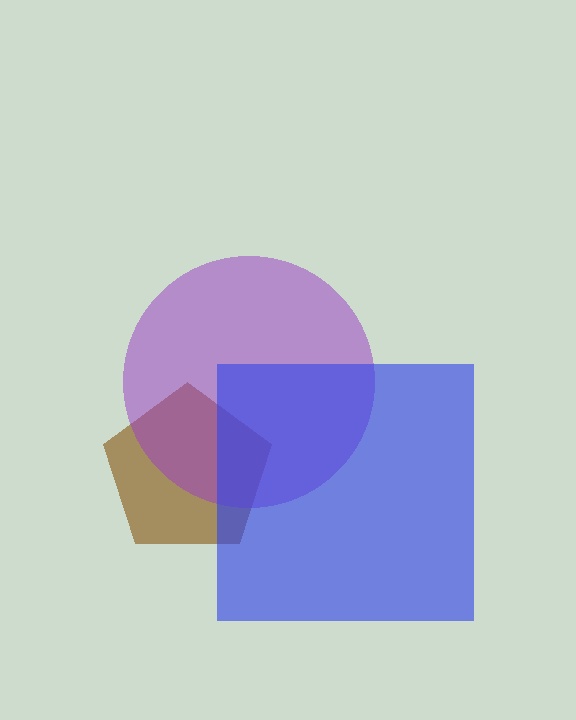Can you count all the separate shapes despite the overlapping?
Yes, there are 3 separate shapes.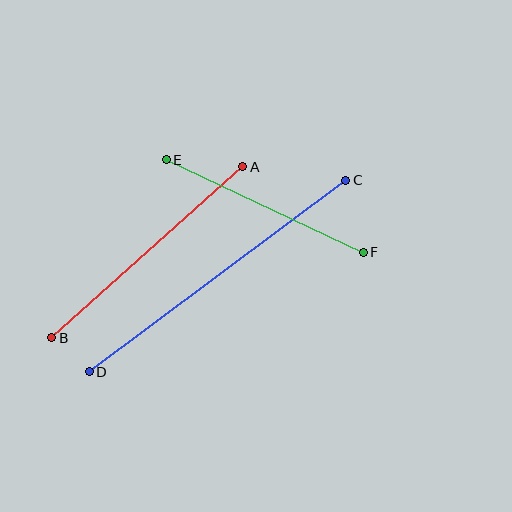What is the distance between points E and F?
The distance is approximately 217 pixels.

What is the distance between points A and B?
The distance is approximately 256 pixels.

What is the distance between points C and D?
The distance is approximately 320 pixels.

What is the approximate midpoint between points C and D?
The midpoint is at approximately (217, 276) pixels.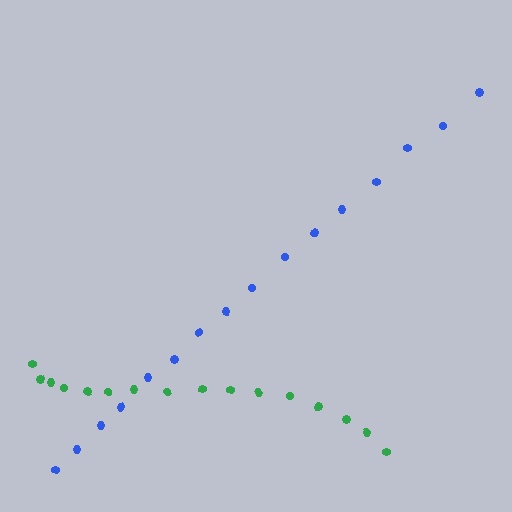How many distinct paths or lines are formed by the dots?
There are 2 distinct paths.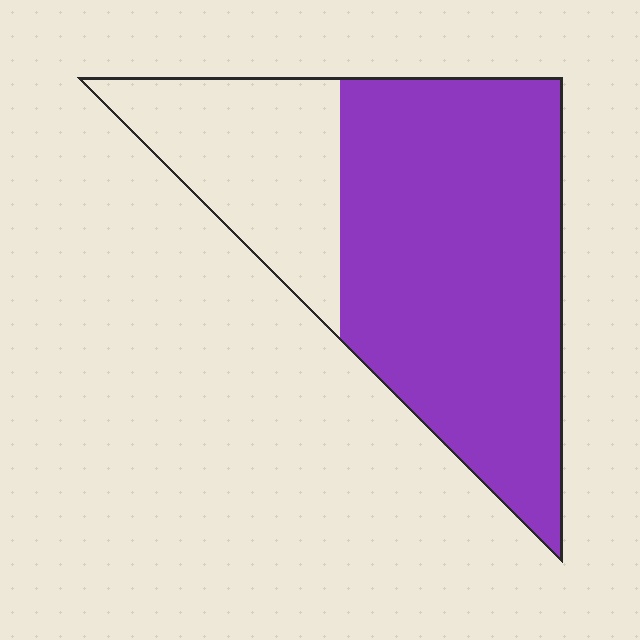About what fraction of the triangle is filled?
About two thirds (2/3).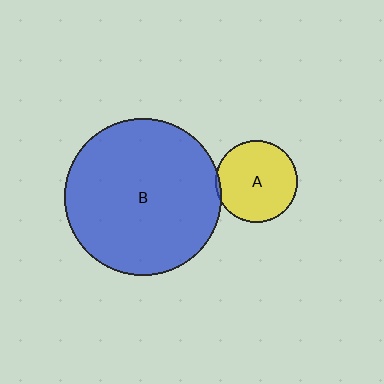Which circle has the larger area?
Circle B (blue).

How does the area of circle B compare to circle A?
Approximately 3.6 times.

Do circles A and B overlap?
Yes.